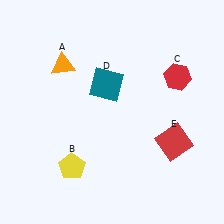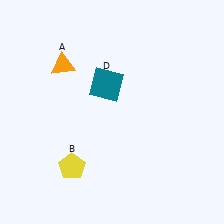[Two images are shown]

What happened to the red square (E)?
The red square (E) was removed in Image 2. It was in the bottom-right area of Image 1.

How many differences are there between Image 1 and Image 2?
There are 2 differences between the two images.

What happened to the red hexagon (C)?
The red hexagon (C) was removed in Image 2. It was in the top-right area of Image 1.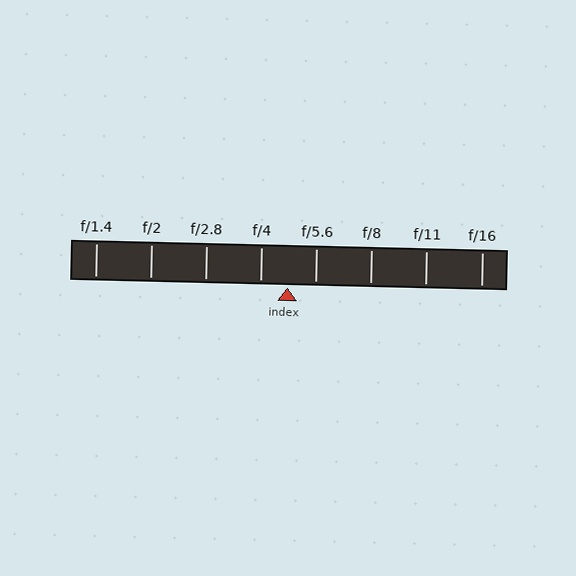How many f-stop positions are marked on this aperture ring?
There are 8 f-stop positions marked.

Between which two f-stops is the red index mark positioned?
The index mark is between f/4 and f/5.6.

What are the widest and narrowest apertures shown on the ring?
The widest aperture shown is f/1.4 and the narrowest is f/16.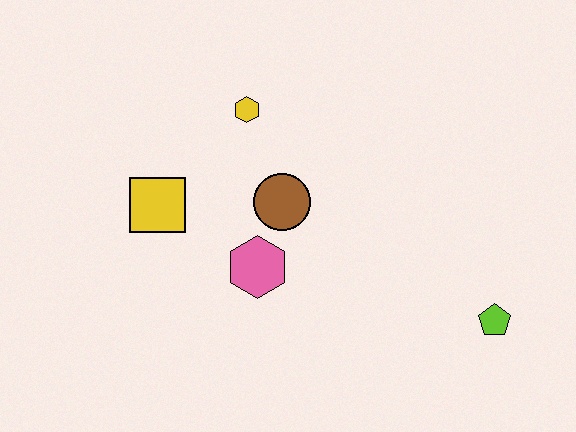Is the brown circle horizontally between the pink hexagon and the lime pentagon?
Yes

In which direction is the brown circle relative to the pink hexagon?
The brown circle is above the pink hexagon.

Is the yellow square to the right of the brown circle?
No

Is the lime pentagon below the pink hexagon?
Yes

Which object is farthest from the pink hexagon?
The lime pentagon is farthest from the pink hexagon.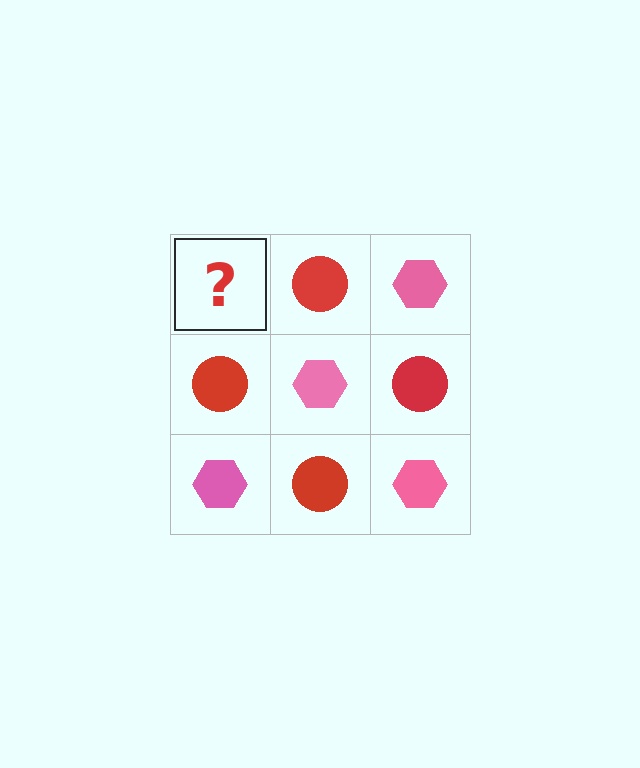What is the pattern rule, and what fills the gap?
The rule is that it alternates pink hexagon and red circle in a checkerboard pattern. The gap should be filled with a pink hexagon.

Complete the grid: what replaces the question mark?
The question mark should be replaced with a pink hexagon.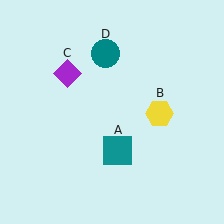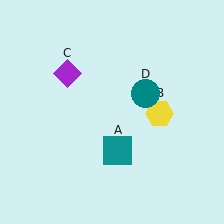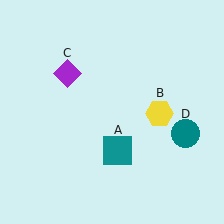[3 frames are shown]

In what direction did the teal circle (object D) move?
The teal circle (object D) moved down and to the right.